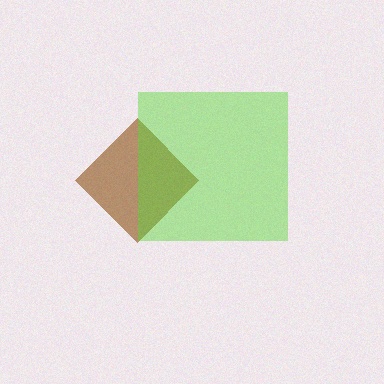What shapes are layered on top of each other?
The layered shapes are: a brown diamond, a lime square.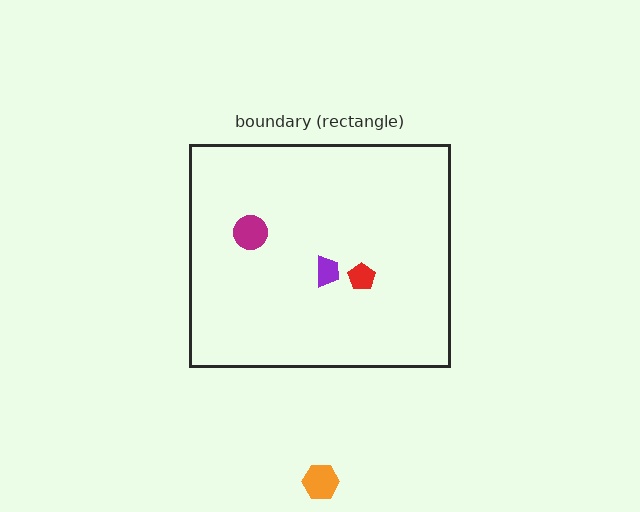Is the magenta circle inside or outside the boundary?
Inside.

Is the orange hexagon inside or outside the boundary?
Outside.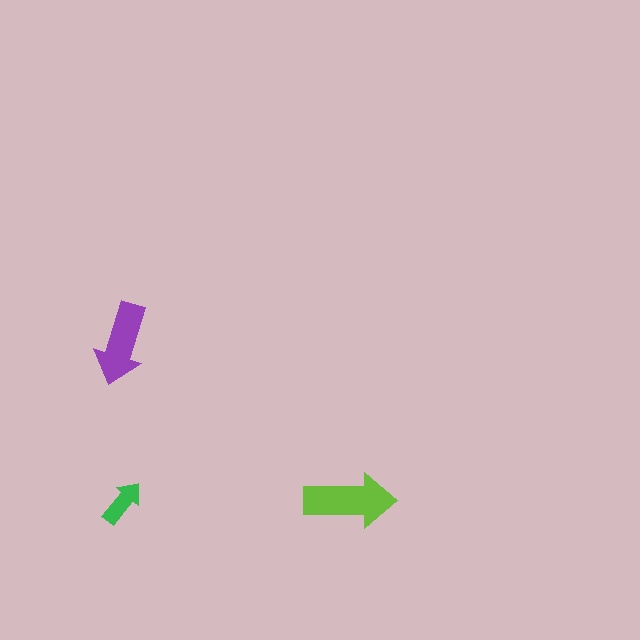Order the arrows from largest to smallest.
the lime one, the purple one, the green one.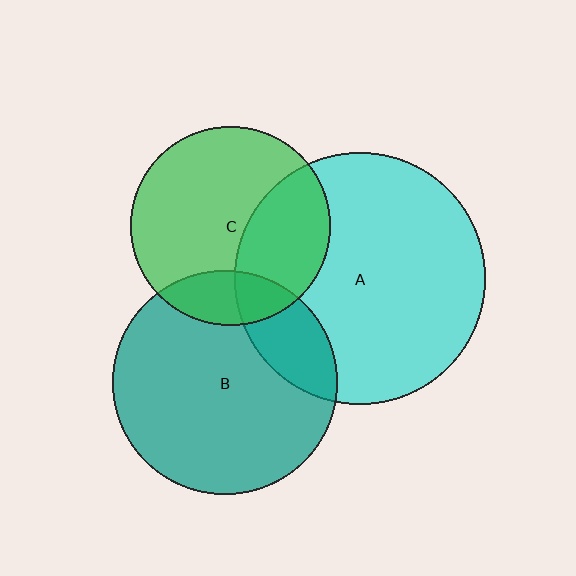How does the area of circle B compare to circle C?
Approximately 1.3 times.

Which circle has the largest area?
Circle A (cyan).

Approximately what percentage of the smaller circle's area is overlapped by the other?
Approximately 35%.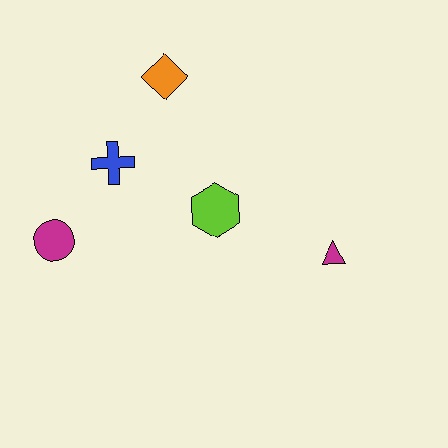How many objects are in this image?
There are 5 objects.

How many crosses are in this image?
There is 1 cross.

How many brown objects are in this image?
There are no brown objects.